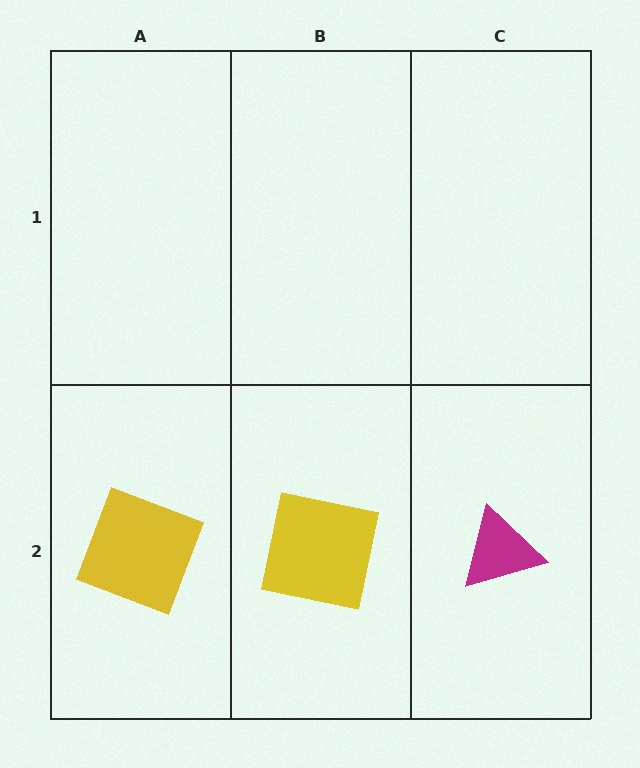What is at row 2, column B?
A yellow square.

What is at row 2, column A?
A yellow square.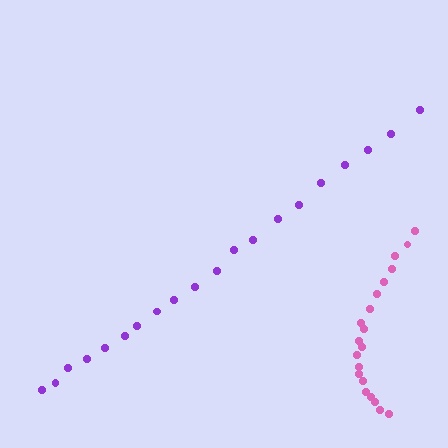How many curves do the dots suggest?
There are 2 distinct paths.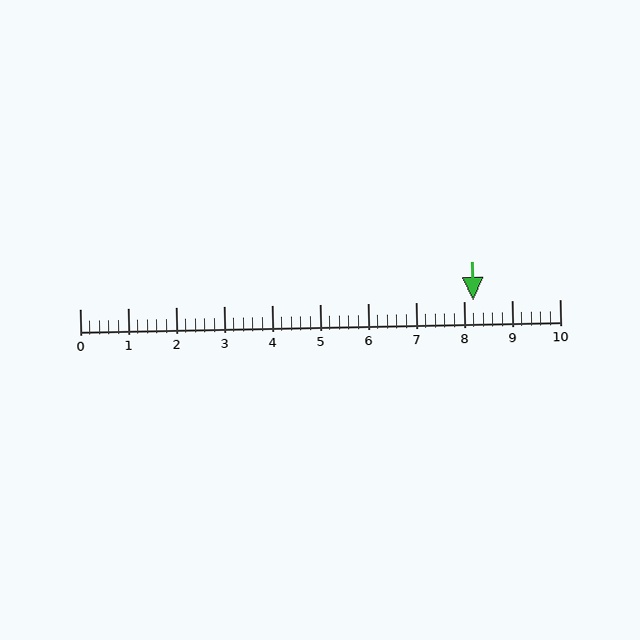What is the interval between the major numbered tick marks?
The major tick marks are spaced 1 units apart.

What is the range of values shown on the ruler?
The ruler shows values from 0 to 10.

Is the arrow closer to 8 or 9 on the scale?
The arrow is closer to 8.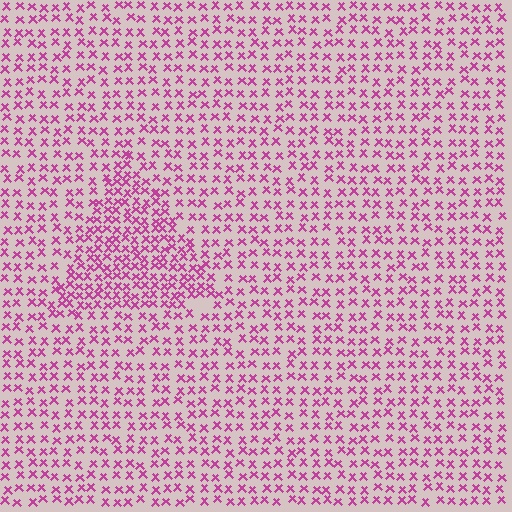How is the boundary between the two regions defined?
The boundary is defined by a change in element density (approximately 1.7x ratio). All elements are the same color, size, and shape.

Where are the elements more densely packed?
The elements are more densely packed inside the triangle boundary.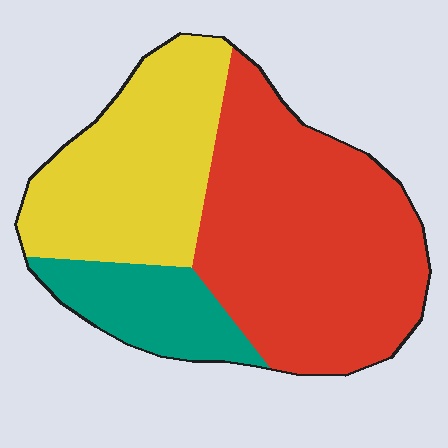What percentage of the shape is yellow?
Yellow covers about 35% of the shape.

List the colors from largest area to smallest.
From largest to smallest: red, yellow, teal.